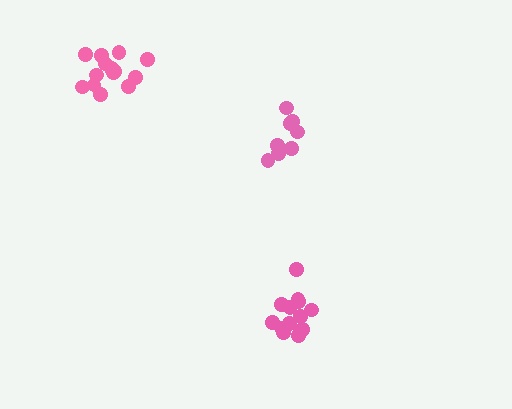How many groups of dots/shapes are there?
There are 3 groups.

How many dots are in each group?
Group 1: 13 dots, Group 2: 8 dots, Group 3: 14 dots (35 total).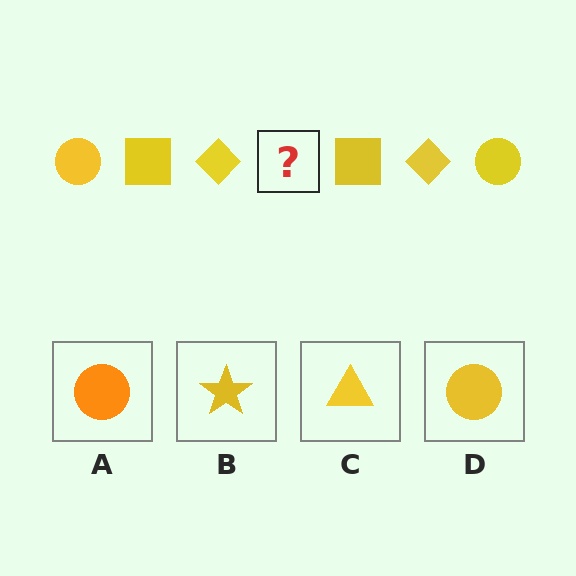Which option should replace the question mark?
Option D.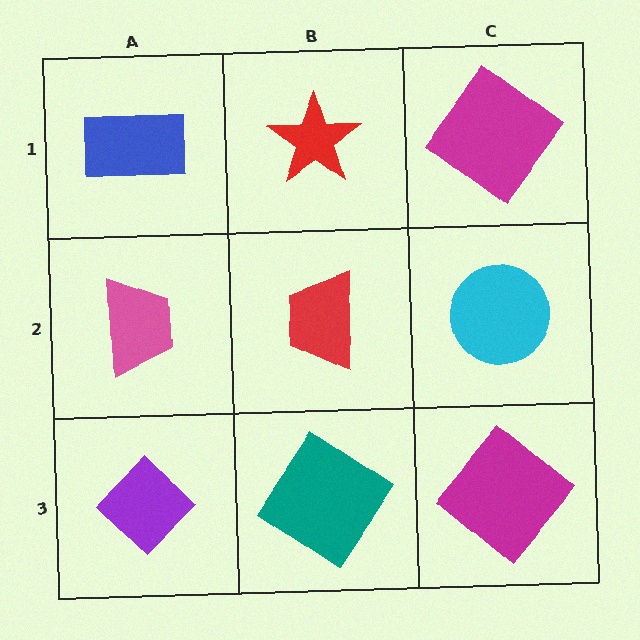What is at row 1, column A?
A blue rectangle.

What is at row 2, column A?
A pink trapezoid.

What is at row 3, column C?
A magenta diamond.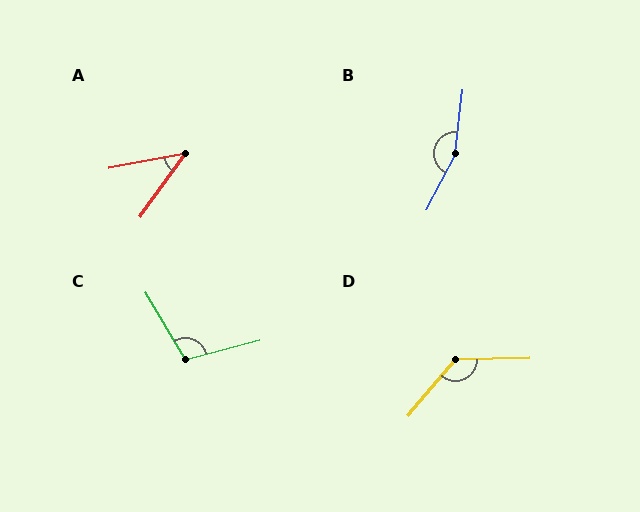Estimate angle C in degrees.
Approximately 107 degrees.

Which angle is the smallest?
A, at approximately 43 degrees.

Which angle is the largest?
B, at approximately 159 degrees.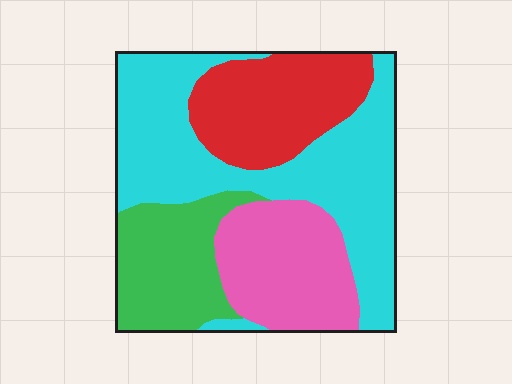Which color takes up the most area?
Cyan, at roughly 40%.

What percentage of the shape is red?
Red takes up about one fifth (1/5) of the shape.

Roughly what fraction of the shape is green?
Green takes up about one sixth (1/6) of the shape.